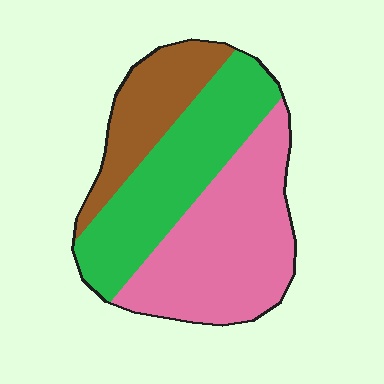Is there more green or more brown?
Green.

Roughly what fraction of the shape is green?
Green covers about 35% of the shape.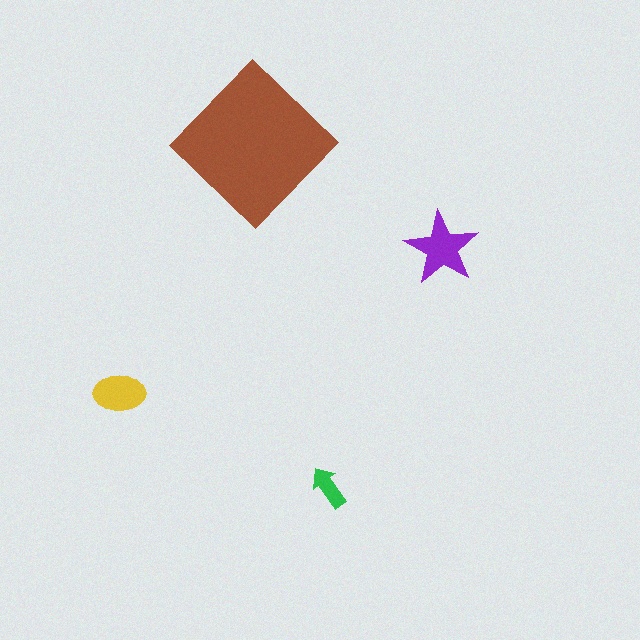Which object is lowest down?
The green arrow is bottommost.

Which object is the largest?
The brown diamond.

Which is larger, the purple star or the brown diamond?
The brown diamond.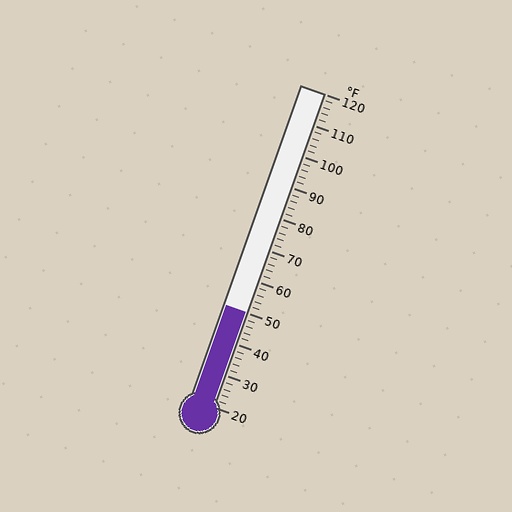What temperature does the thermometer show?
The thermometer shows approximately 50°F.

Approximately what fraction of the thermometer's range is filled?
The thermometer is filled to approximately 30% of its range.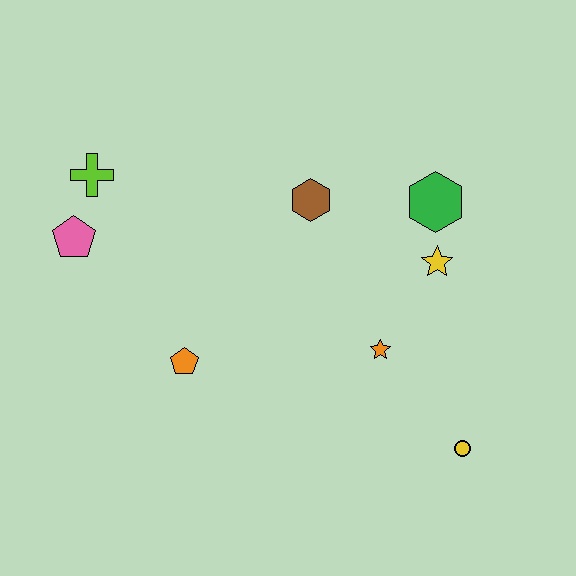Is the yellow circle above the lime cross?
No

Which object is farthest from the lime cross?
The yellow circle is farthest from the lime cross.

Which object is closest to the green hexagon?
The yellow star is closest to the green hexagon.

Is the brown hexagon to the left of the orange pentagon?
No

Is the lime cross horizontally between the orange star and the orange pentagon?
No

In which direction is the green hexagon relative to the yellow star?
The green hexagon is above the yellow star.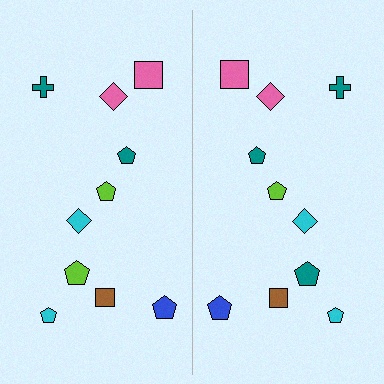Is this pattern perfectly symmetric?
No, the pattern is not perfectly symmetric. The teal pentagon on the right side breaks the symmetry — its mirror counterpart is lime.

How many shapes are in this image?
There are 20 shapes in this image.